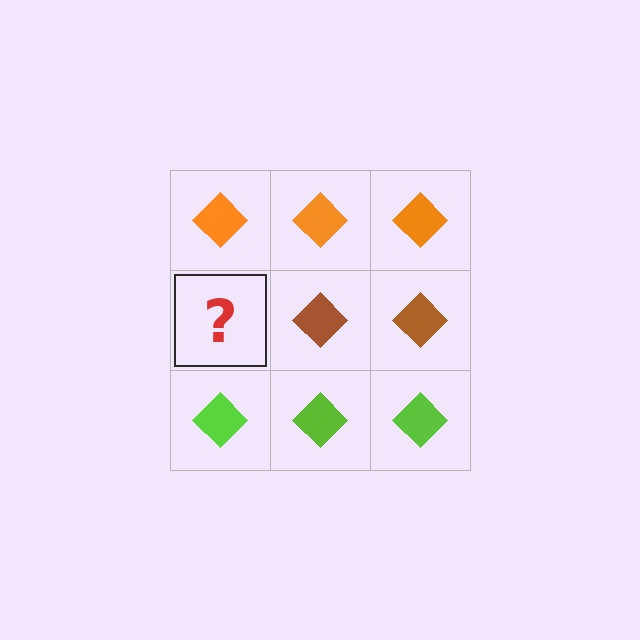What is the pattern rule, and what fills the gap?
The rule is that each row has a consistent color. The gap should be filled with a brown diamond.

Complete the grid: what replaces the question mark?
The question mark should be replaced with a brown diamond.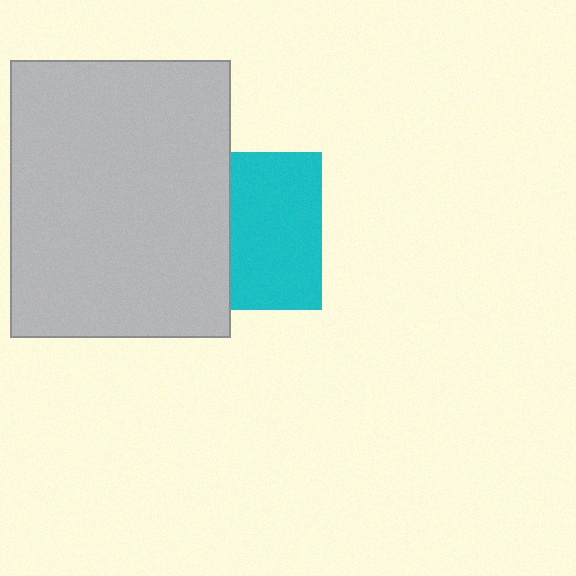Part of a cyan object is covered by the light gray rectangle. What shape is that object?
It is a square.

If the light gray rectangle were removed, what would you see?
You would see the complete cyan square.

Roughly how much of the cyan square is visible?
About half of it is visible (roughly 57%).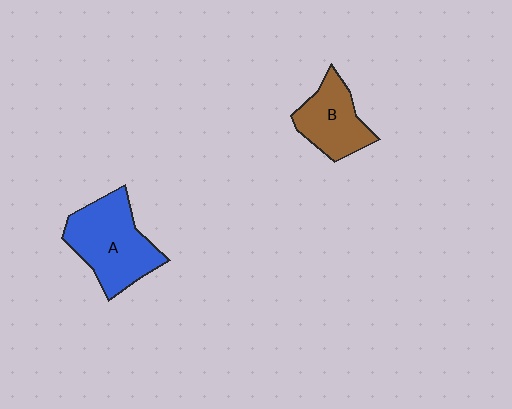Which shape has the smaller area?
Shape B (brown).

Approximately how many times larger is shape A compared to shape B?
Approximately 1.5 times.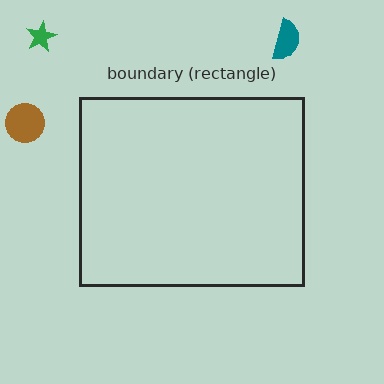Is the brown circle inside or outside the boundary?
Outside.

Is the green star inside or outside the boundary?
Outside.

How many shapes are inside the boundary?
0 inside, 3 outside.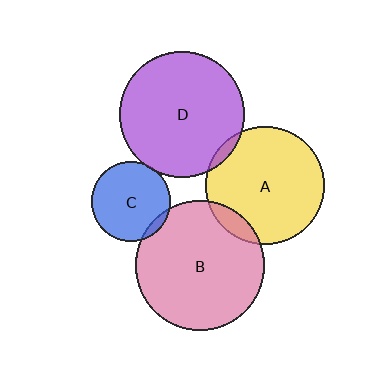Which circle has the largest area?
Circle B (pink).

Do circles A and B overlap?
Yes.